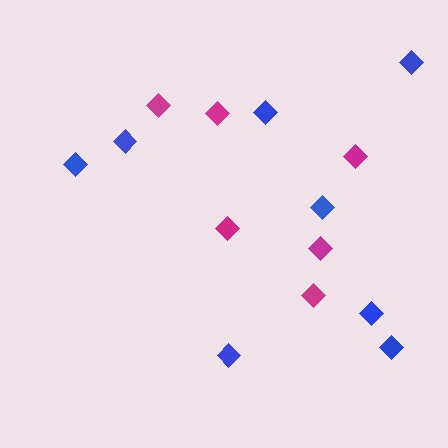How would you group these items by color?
There are 2 groups: one group of magenta diamonds (6) and one group of blue diamonds (8).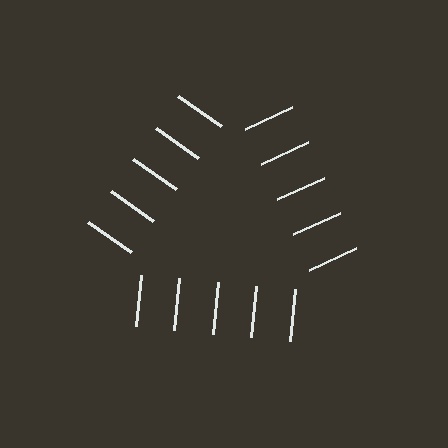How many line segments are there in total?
15 — 5 along each of the 3 edges.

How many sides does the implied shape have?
3 sides — the line-ends trace a triangle.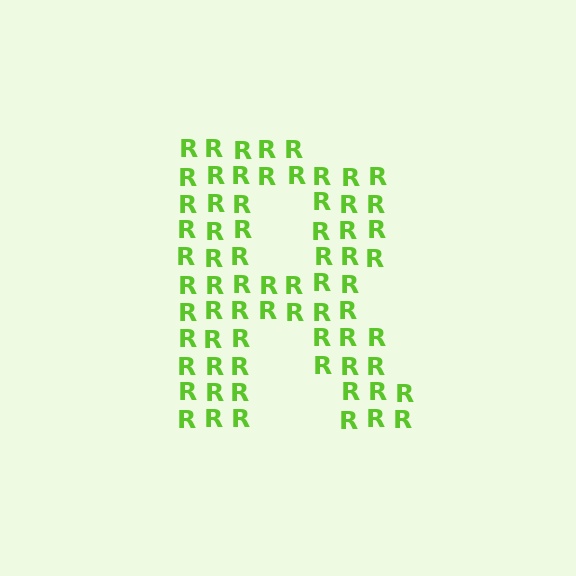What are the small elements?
The small elements are letter R's.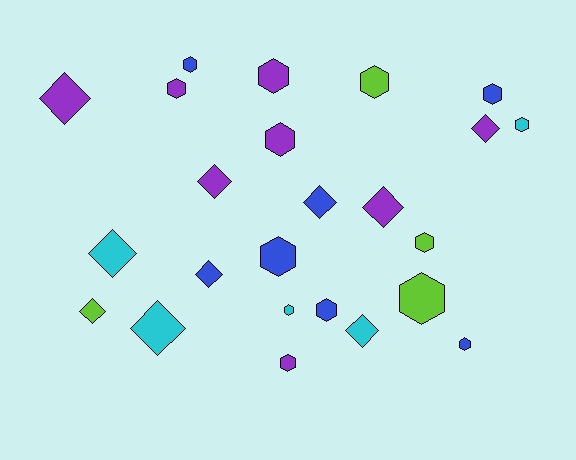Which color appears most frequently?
Purple, with 8 objects.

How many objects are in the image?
There are 24 objects.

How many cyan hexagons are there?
There are 2 cyan hexagons.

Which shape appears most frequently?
Hexagon, with 14 objects.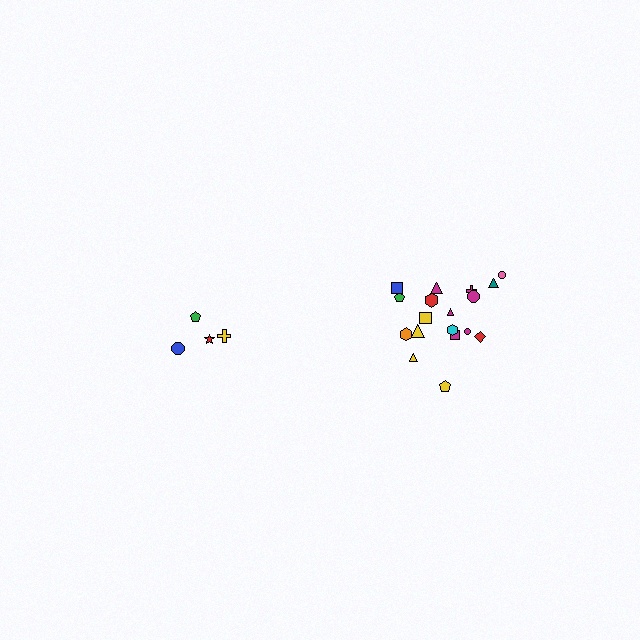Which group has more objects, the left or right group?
The right group.